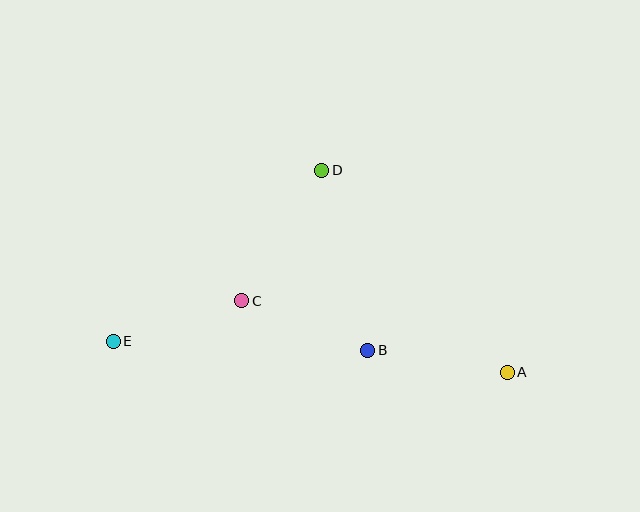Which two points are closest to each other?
Points C and E are closest to each other.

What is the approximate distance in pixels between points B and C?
The distance between B and C is approximately 136 pixels.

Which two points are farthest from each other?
Points A and E are farthest from each other.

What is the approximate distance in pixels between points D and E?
The distance between D and E is approximately 270 pixels.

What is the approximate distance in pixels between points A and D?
The distance between A and D is approximately 274 pixels.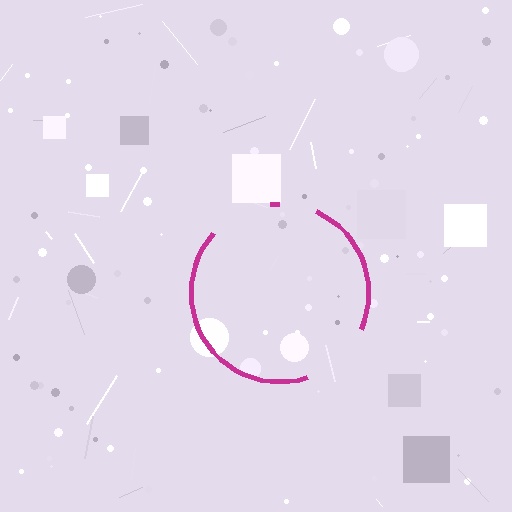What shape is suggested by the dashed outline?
The dashed outline suggests a circle.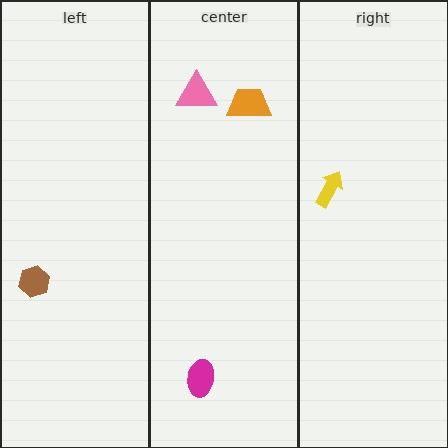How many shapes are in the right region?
1.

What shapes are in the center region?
The pink triangle, the magenta ellipse, the orange trapezoid.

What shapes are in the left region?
The brown hexagon.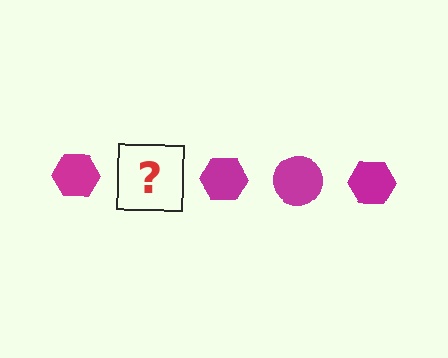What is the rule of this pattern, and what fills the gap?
The rule is that the pattern cycles through hexagon, circle shapes in magenta. The gap should be filled with a magenta circle.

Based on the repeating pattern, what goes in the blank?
The blank should be a magenta circle.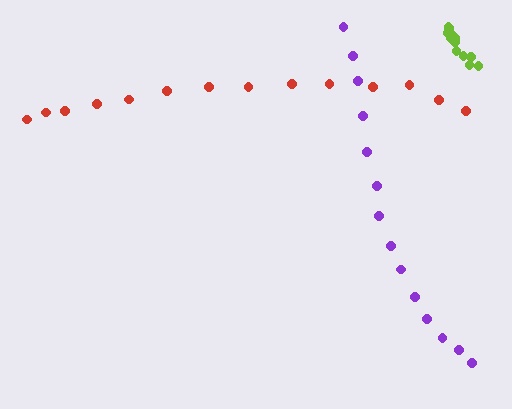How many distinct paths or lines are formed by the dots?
There are 3 distinct paths.